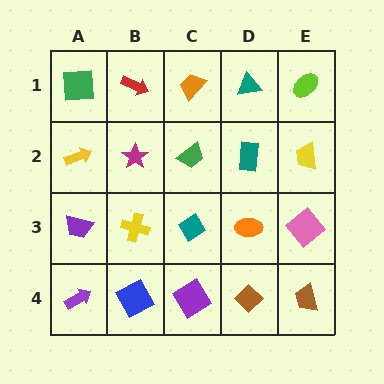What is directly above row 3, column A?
A yellow arrow.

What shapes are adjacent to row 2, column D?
A teal triangle (row 1, column D), an orange ellipse (row 3, column D), a green trapezoid (row 2, column C), a yellow trapezoid (row 2, column E).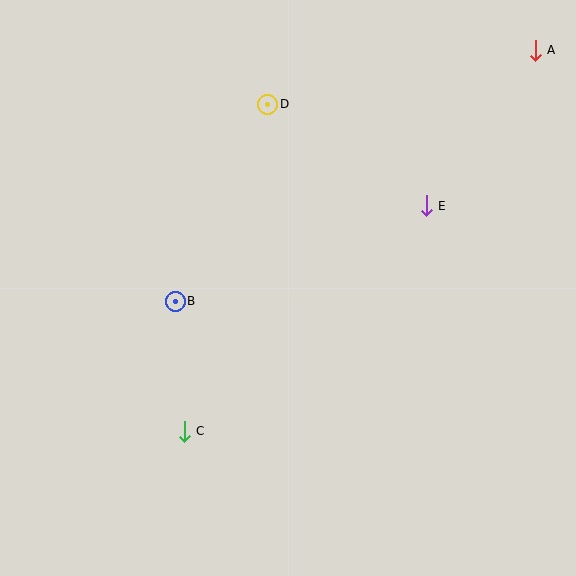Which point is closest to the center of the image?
Point B at (175, 301) is closest to the center.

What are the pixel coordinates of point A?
Point A is at (535, 50).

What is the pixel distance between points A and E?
The distance between A and E is 190 pixels.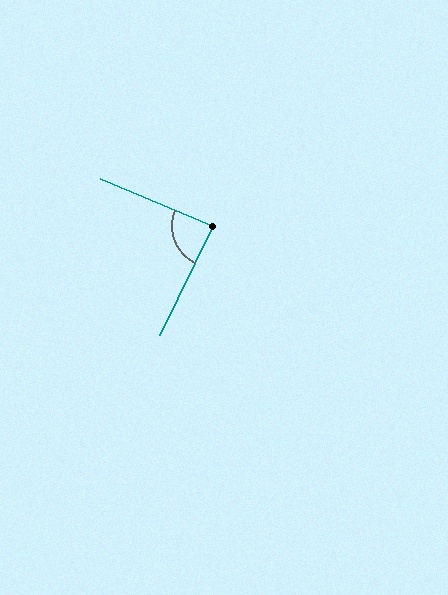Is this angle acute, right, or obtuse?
It is approximately a right angle.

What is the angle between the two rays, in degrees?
Approximately 87 degrees.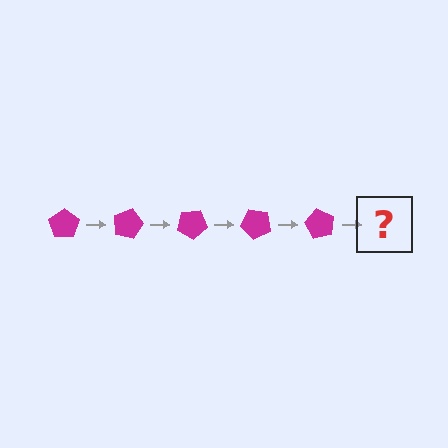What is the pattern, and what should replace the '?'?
The pattern is that the pentagon rotates 15 degrees each step. The '?' should be a magenta pentagon rotated 75 degrees.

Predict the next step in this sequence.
The next step is a magenta pentagon rotated 75 degrees.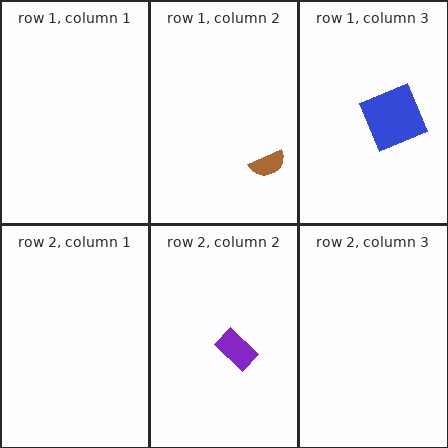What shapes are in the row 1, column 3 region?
The blue square.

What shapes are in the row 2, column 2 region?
The purple rectangle.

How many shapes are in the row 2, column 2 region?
1.